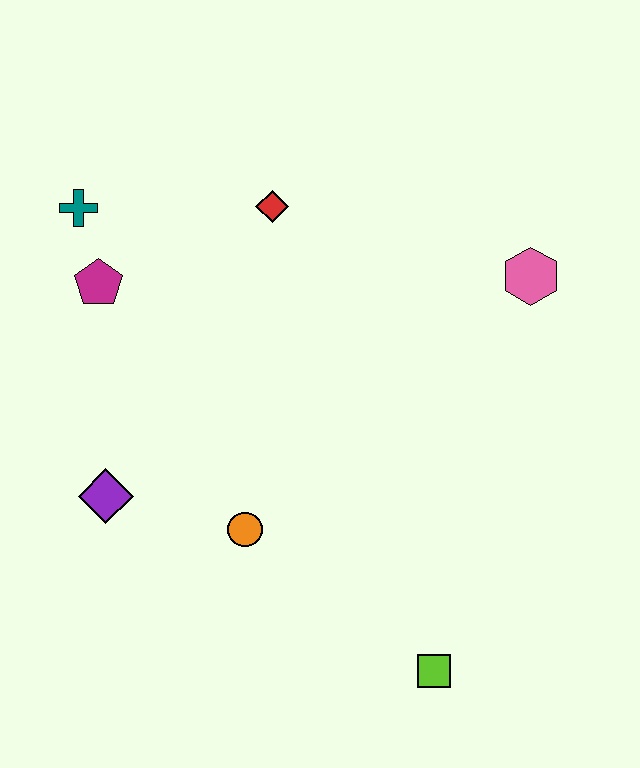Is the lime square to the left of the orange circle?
No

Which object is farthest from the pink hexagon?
The purple diamond is farthest from the pink hexagon.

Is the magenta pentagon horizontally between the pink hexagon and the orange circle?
No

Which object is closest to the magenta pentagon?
The teal cross is closest to the magenta pentagon.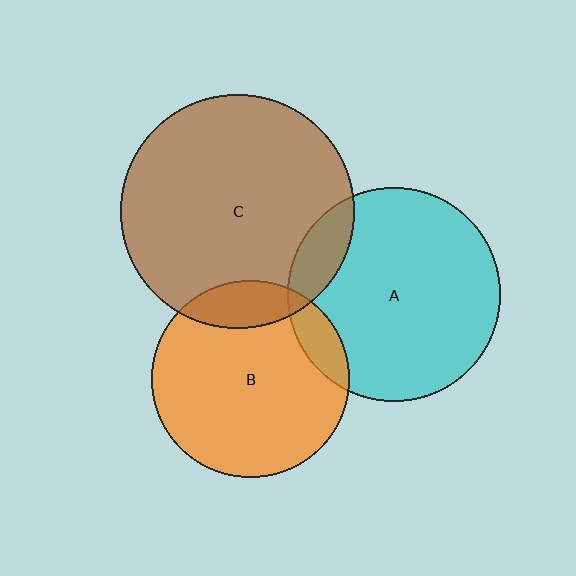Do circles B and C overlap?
Yes.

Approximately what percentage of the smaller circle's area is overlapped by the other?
Approximately 15%.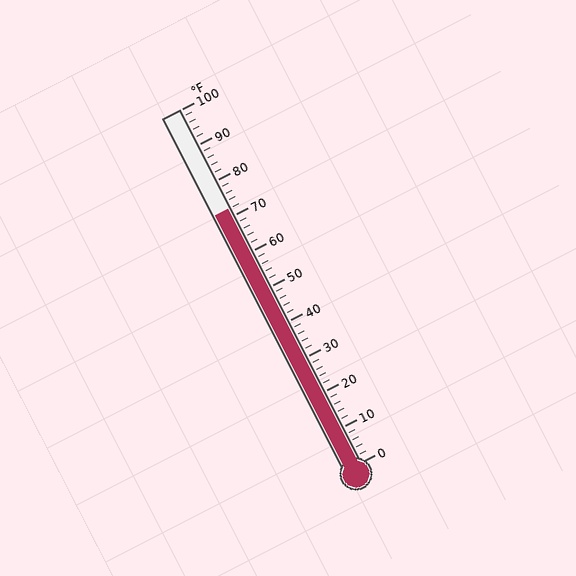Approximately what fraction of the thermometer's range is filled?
The thermometer is filled to approximately 70% of its range.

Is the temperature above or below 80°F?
The temperature is below 80°F.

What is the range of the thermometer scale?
The thermometer scale ranges from 0°F to 100°F.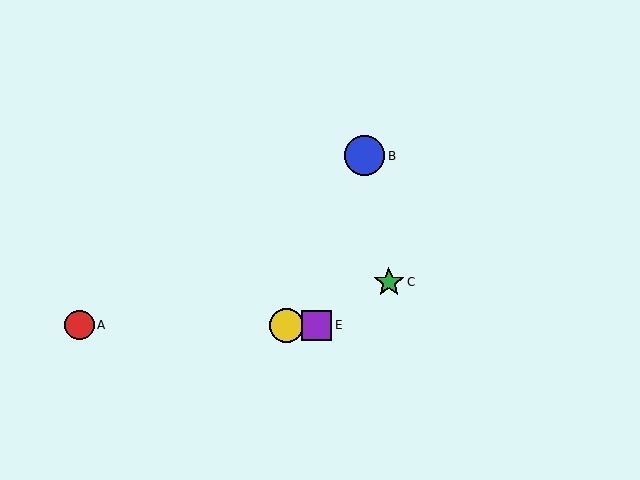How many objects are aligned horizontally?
3 objects (A, D, E) are aligned horizontally.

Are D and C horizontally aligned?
No, D is at y≈325 and C is at y≈282.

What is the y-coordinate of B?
Object B is at y≈156.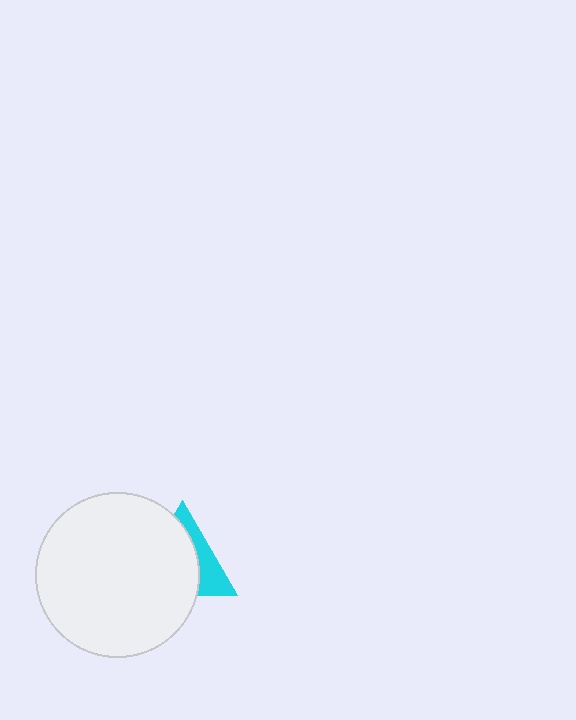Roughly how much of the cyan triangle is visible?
A small part of it is visible (roughly 34%).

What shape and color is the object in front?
The object in front is a white circle.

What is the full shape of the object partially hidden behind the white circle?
The partially hidden object is a cyan triangle.